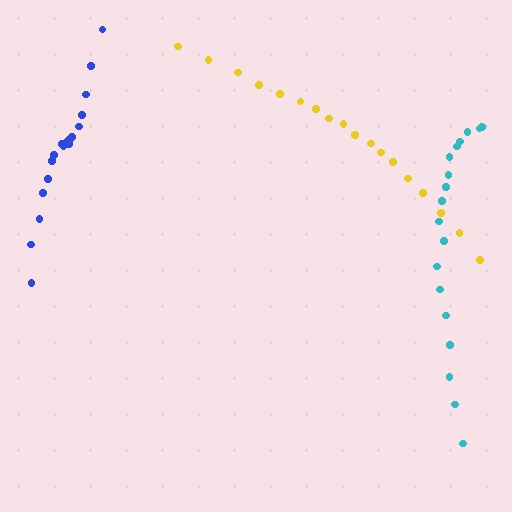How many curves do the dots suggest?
There are 3 distinct paths.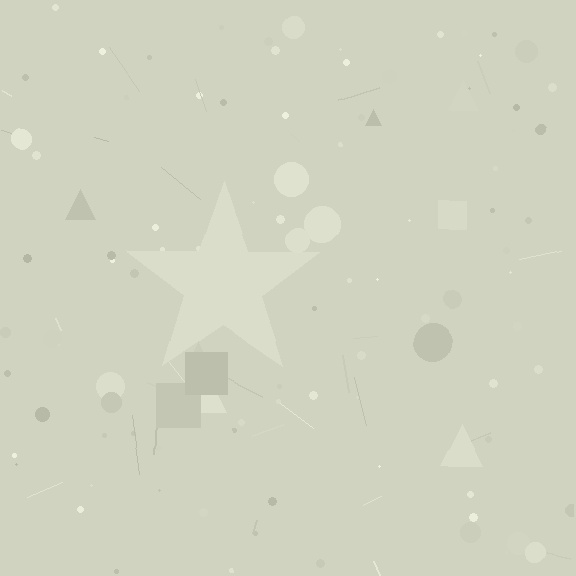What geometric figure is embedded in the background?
A star is embedded in the background.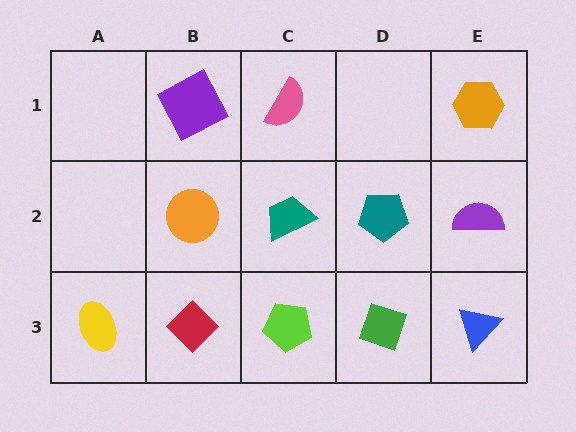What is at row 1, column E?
An orange hexagon.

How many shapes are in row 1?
3 shapes.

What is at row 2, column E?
A purple semicircle.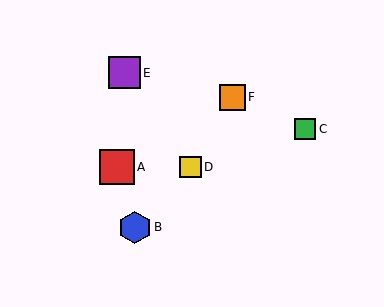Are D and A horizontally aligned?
Yes, both are at y≈167.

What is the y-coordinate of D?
Object D is at y≈167.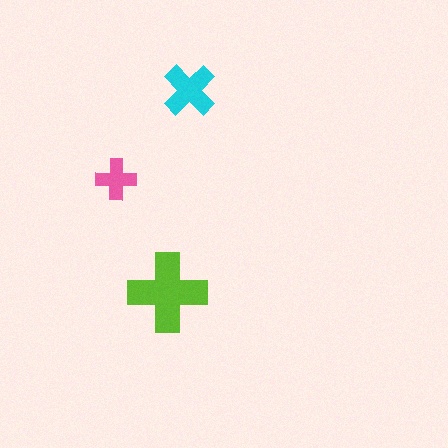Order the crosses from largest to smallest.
the lime one, the cyan one, the pink one.